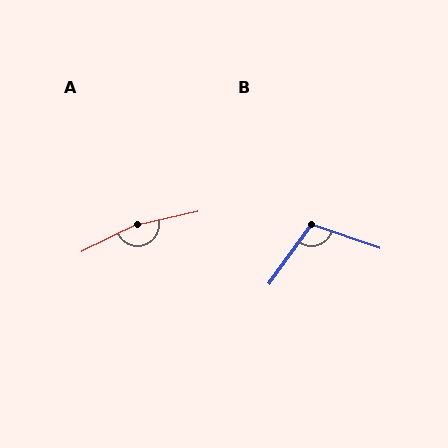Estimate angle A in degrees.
Approximately 166 degrees.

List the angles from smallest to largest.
B (106°), A (166°).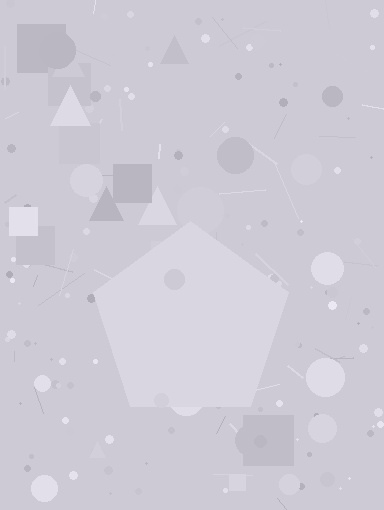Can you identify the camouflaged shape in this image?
The camouflaged shape is a pentagon.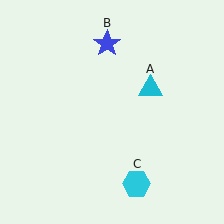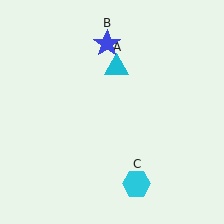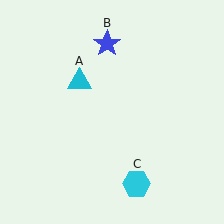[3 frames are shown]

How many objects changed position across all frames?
1 object changed position: cyan triangle (object A).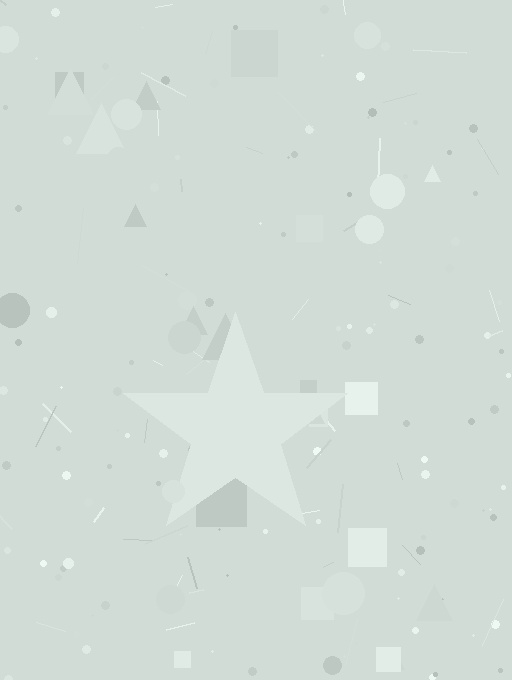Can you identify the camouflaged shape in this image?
The camouflaged shape is a star.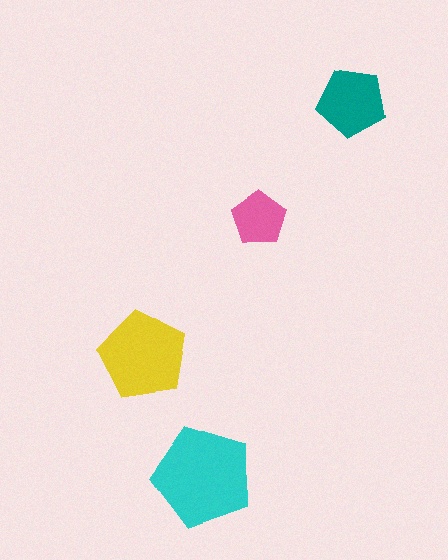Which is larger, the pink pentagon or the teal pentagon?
The teal one.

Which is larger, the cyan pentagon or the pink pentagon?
The cyan one.